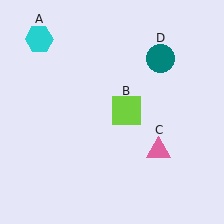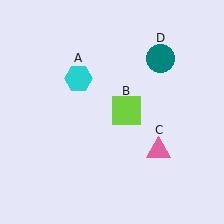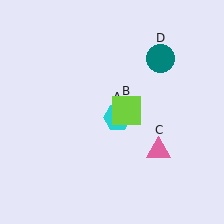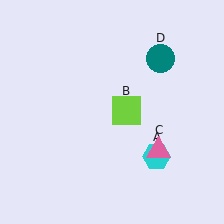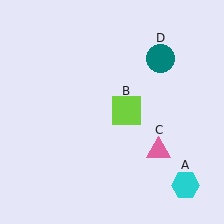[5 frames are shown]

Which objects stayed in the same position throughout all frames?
Lime square (object B) and pink triangle (object C) and teal circle (object D) remained stationary.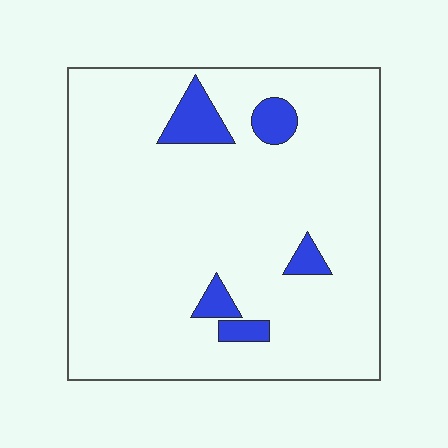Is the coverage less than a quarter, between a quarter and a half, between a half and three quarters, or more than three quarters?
Less than a quarter.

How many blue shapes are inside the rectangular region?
5.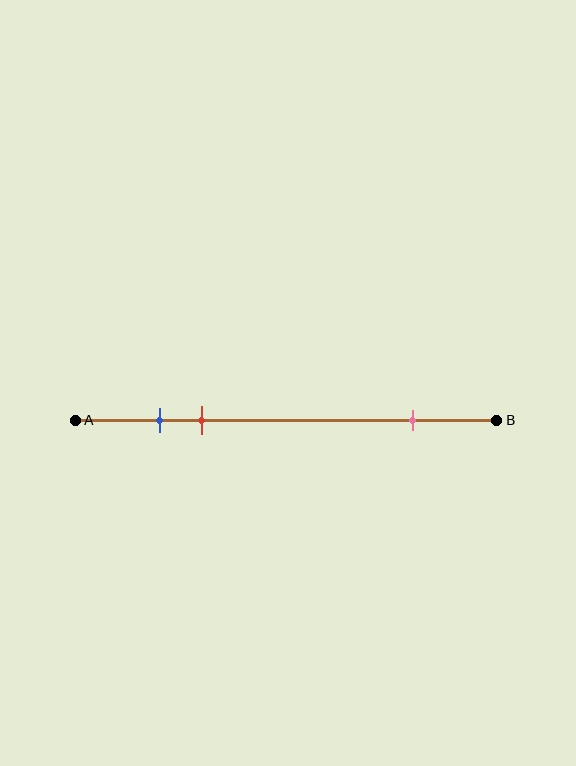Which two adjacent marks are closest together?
The blue and red marks are the closest adjacent pair.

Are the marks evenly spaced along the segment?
No, the marks are not evenly spaced.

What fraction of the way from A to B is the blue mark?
The blue mark is approximately 20% (0.2) of the way from A to B.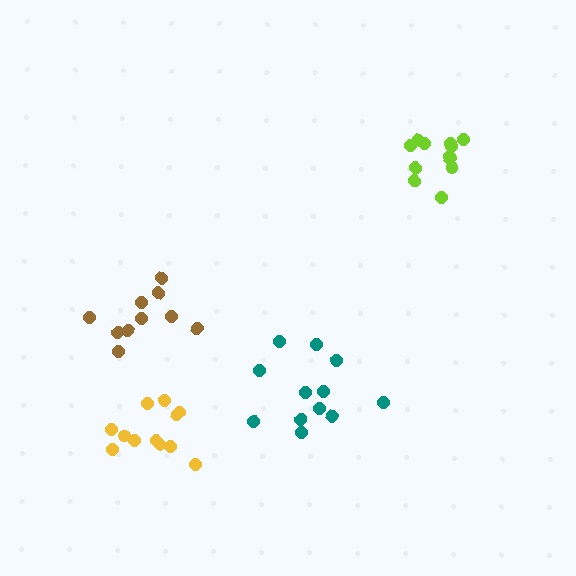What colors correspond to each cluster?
The clusters are colored: teal, lime, brown, yellow.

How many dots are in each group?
Group 1: 12 dots, Group 2: 12 dots, Group 3: 10 dots, Group 4: 12 dots (46 total).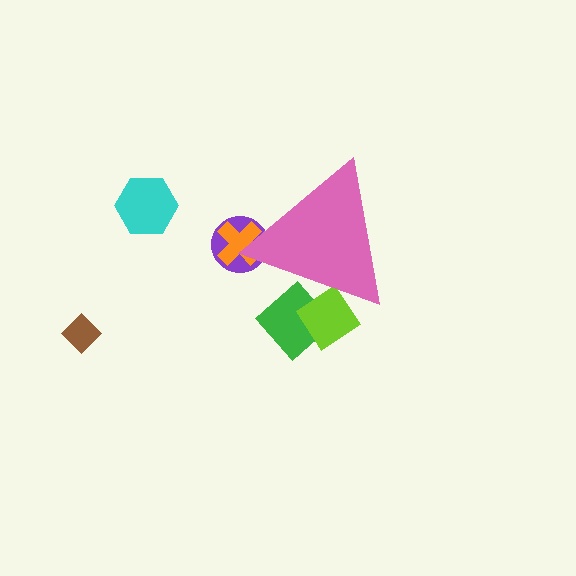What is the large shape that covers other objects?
A pink triangle.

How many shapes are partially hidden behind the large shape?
4 shapes are partially hidden.